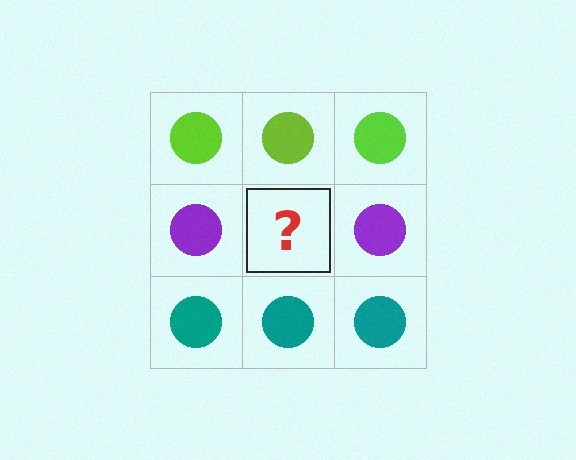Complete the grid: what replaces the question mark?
The question mark should be replaced with a purple circle.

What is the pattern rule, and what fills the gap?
The rule is that each row has a consistent color. The gap should be filled with a purple circle.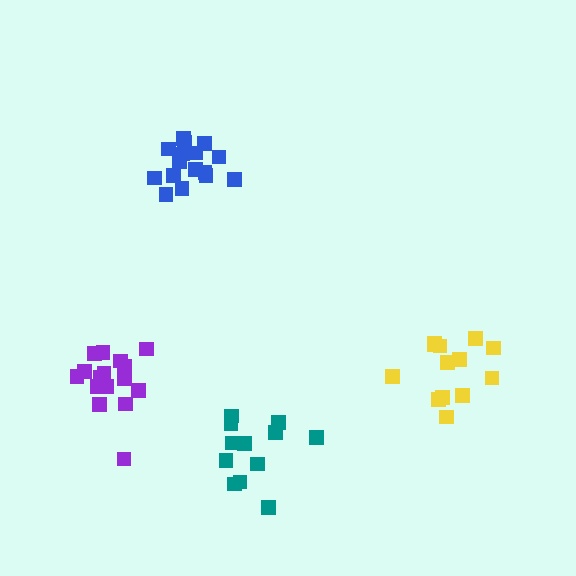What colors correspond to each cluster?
The clusters are colored: yellow, teal, blue, purple.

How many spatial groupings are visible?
There are 4 spatial groupings.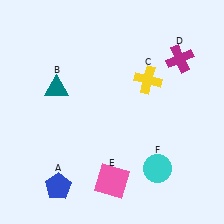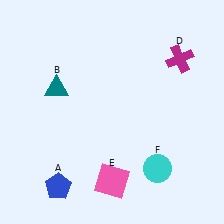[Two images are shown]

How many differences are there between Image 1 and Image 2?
There is 1 difference between the two images.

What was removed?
The yellow cross (C) was removed in Image 2.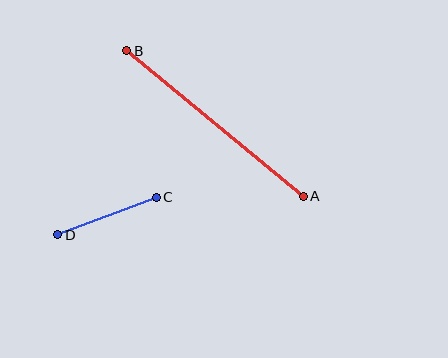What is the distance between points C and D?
The distance is approximately 106 pixels.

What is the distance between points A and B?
The distance is approximately 229 pixels.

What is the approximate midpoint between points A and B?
The midpoint is at approximately (215, 124) pixels.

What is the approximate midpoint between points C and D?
The midpoint is at approximately (107, 216) pixels.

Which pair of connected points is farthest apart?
Points A and B are farthest apart.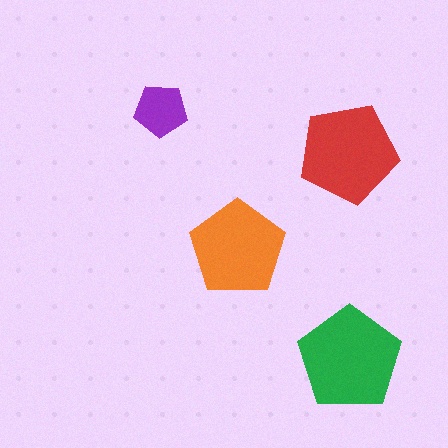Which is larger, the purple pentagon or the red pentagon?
The red one.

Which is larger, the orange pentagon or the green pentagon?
The green one.